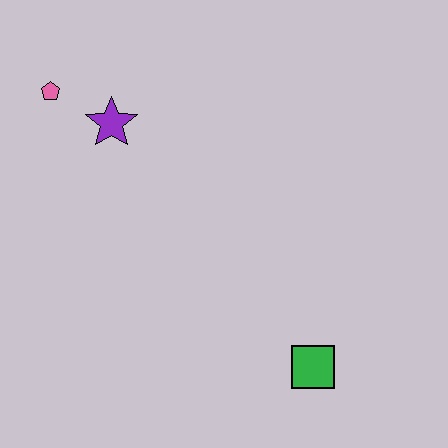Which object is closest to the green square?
The purple star is closest to the green square.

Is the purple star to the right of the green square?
No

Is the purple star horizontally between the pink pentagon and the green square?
Yes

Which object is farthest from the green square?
The pink pentagon is farthest from the green square.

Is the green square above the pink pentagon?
No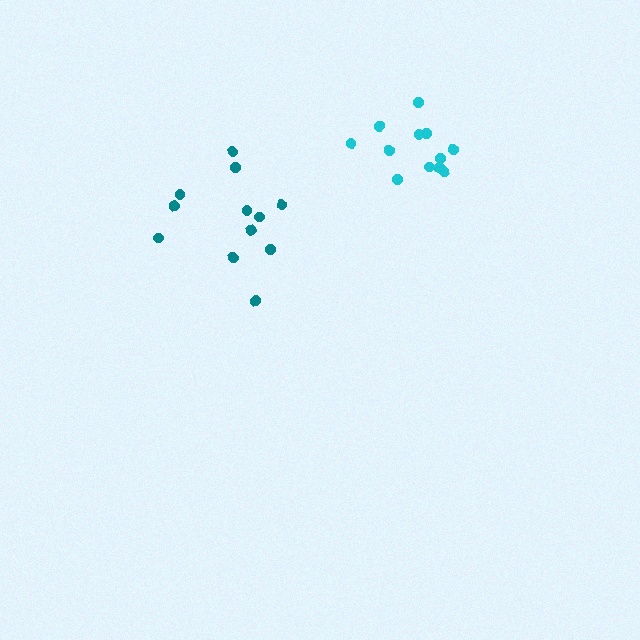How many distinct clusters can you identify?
There are 2 distinct clusters.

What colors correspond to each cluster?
The clusters are colored: teal, cyan.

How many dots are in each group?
Group 1: 12 dots, Group 2: 12 dots (24 total).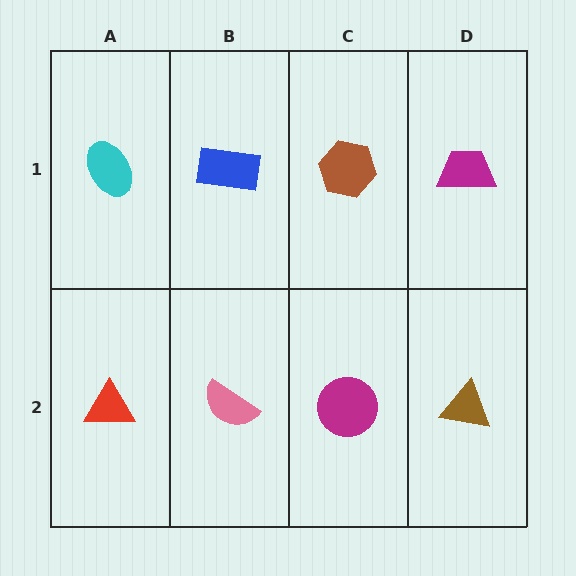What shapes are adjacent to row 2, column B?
A blue rectangle (row 1, column B), a red triangle (row 2, column A), a magenta circle (row 2, column C).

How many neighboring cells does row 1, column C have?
3.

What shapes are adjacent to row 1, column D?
A brown triangle (row 2, column D), a brown hexagon (row 1, column C).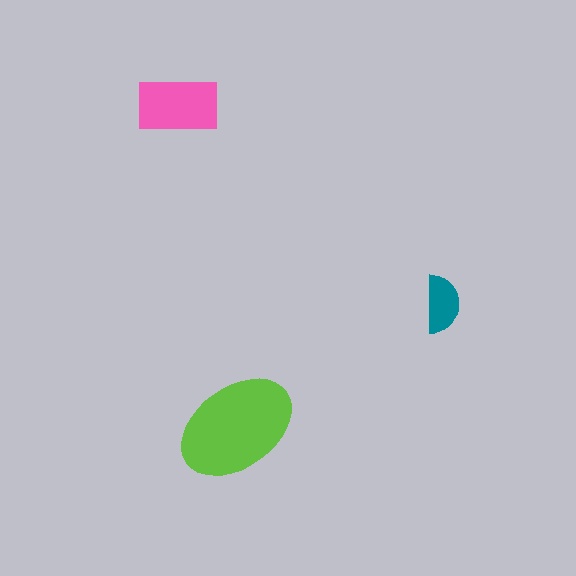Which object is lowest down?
The lime ellipse is bottommost.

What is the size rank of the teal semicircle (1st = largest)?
3rd.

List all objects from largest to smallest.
The lime ellipse, the pink rectangle, the teal semicircle.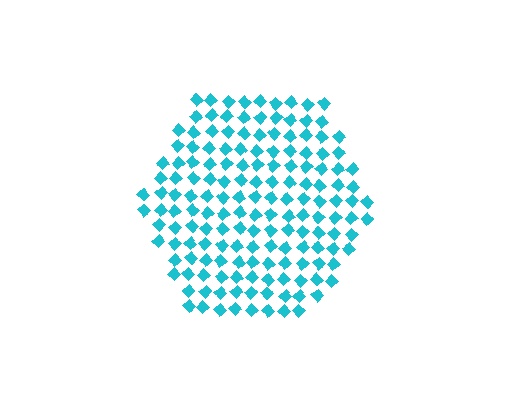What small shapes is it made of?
It is made of small diamonds.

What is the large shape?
The large shape is a hexagon.